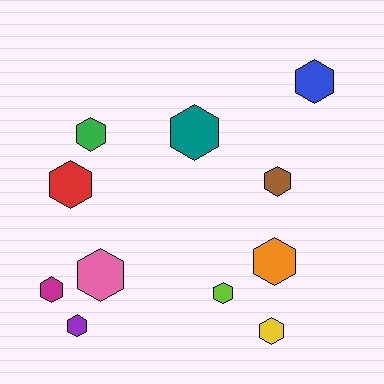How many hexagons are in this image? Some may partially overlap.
There are 11 hexagons.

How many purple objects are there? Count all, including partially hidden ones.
There is 1 purple object.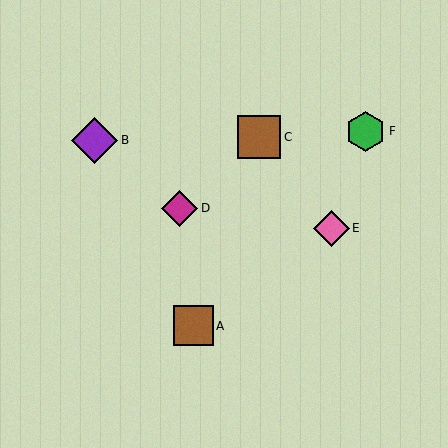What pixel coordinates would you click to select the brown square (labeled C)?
Click at (259, 137) to select the brown square C.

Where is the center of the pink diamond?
The center of the pink diamond is at (332, 228).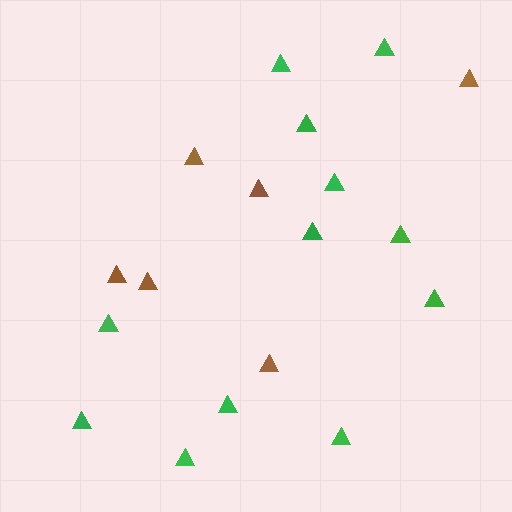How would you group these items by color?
There are 2 groups: one group of green triangles (12) and one group of brown triangles (6).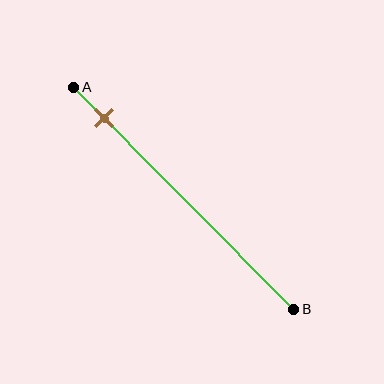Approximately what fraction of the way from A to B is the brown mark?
The brown mark is approximately 15% of the way from A to B.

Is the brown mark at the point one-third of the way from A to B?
No, the mark is at about 15% from A, not at the 33% one-third point.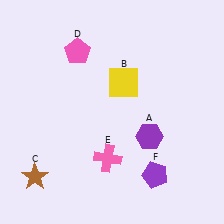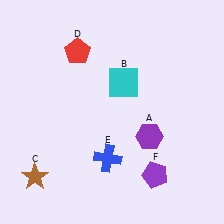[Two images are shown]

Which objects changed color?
B changed from yellow to cyan. D changed from pink to red. E changed from pink to blue.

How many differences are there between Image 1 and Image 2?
There are 3 differences between the two images.